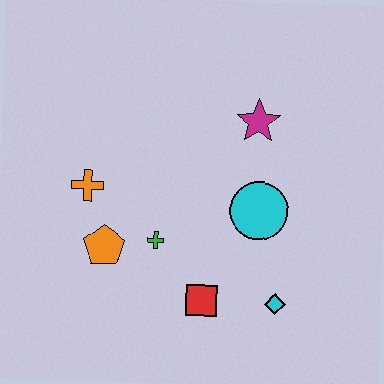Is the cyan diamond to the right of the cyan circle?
Yes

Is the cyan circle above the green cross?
Yes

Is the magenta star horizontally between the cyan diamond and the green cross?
Yes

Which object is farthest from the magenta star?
The orange pentagon is farthest from the magenta star.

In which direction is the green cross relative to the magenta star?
The green cross is below the magenta star.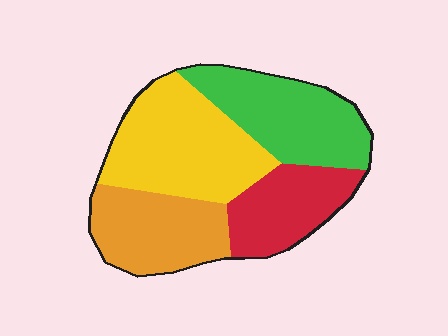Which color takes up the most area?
Yellow, at roughly 30%.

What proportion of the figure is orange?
Orange takes up about one quarter (1/4) of the figure.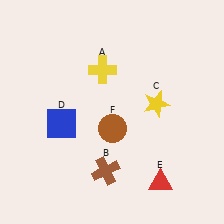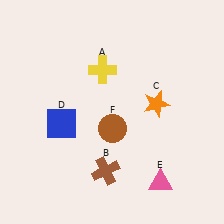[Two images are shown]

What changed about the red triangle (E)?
In Image 1, E is red. In Image 2, it changed to pink.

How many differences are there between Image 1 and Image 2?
There are 2 differences between the two images.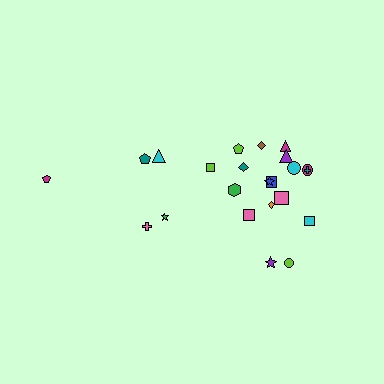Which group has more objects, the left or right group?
The right group.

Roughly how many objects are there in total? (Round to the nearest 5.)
Roughly 25 objects in total.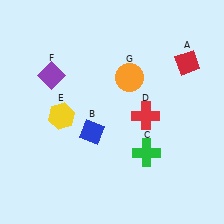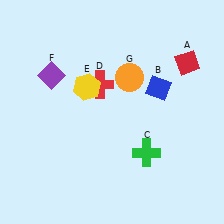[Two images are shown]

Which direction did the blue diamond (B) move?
The blue diamond (B) moved right.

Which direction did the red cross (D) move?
The red cross (D) moved left.